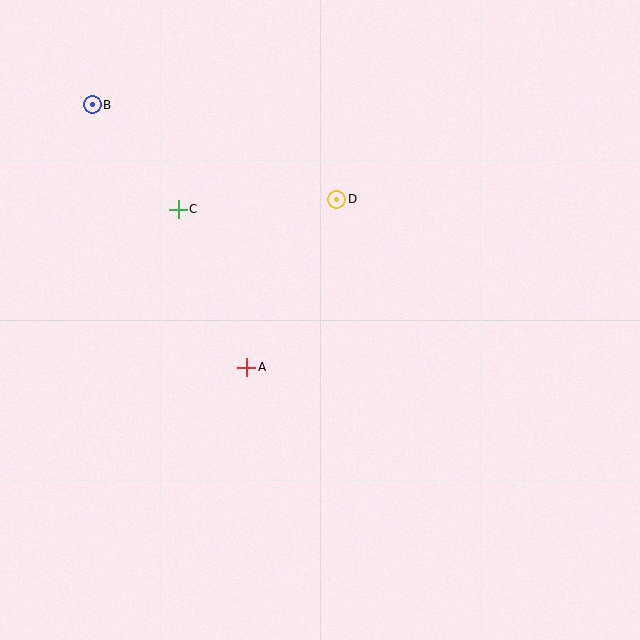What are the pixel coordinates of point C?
Point C is at (178, 209).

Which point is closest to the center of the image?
Point A at (247, 368) is closest to the center.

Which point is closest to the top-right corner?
Point D is closest to the top-right corner.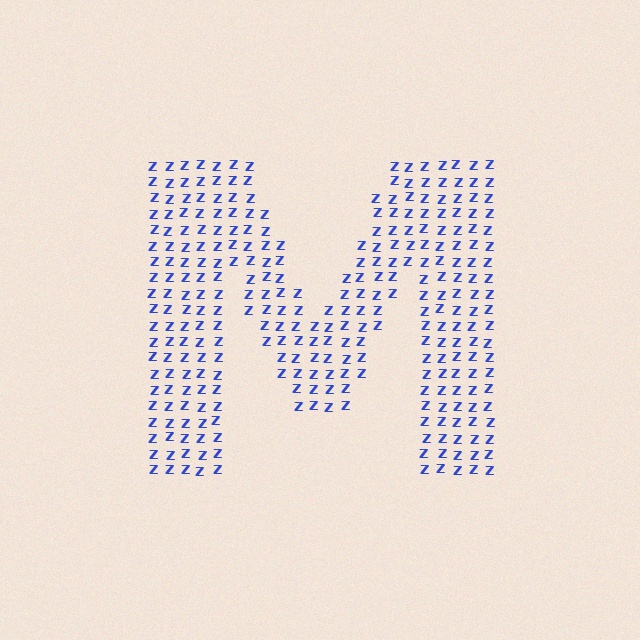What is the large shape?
The large shape is the letter M.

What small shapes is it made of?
It is made of small letter Z's.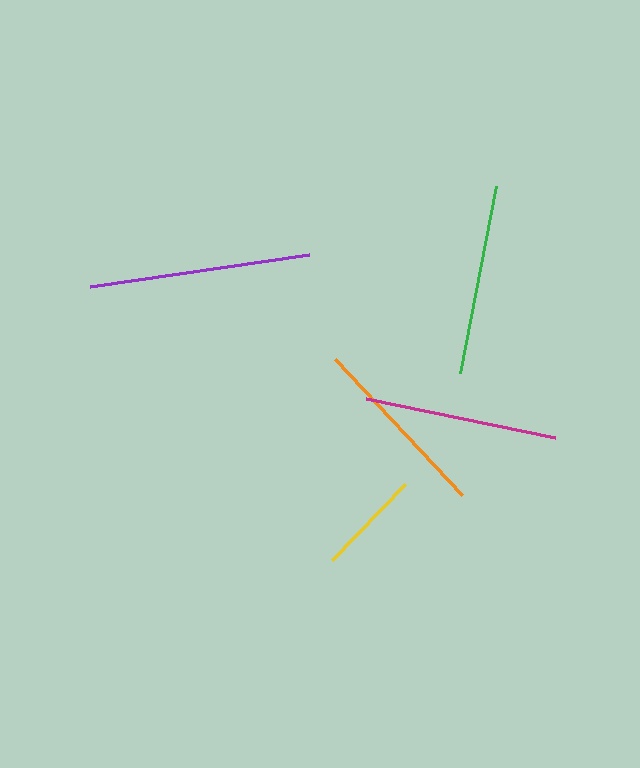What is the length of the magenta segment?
The magenta segment is approximately 194 pixels long.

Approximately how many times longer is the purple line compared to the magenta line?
The purple line is approximately 1.1 times the length of the magenta line.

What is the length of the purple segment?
The purple segment is approximately 221 pixels long.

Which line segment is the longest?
The purple line is the longest at approximately 221 pixels.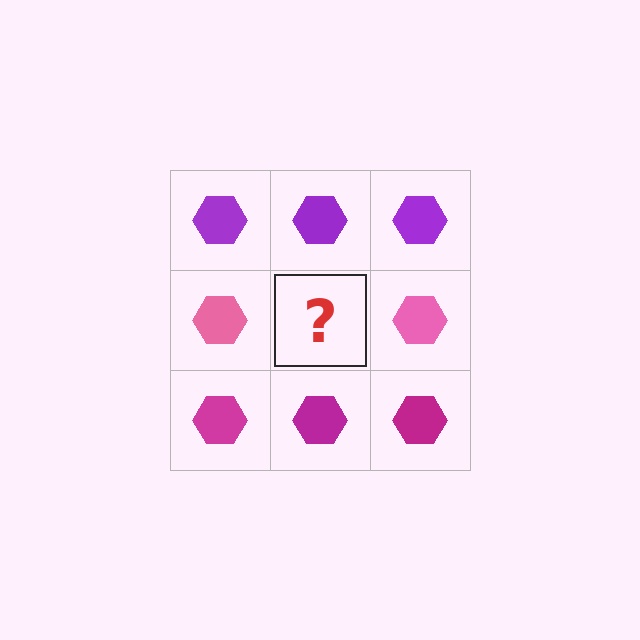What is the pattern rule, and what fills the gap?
The rule is that each row has a consistent color. The gap should be filled with a pink hexagon.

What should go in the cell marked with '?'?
The missing cell should contain a pink hexagon.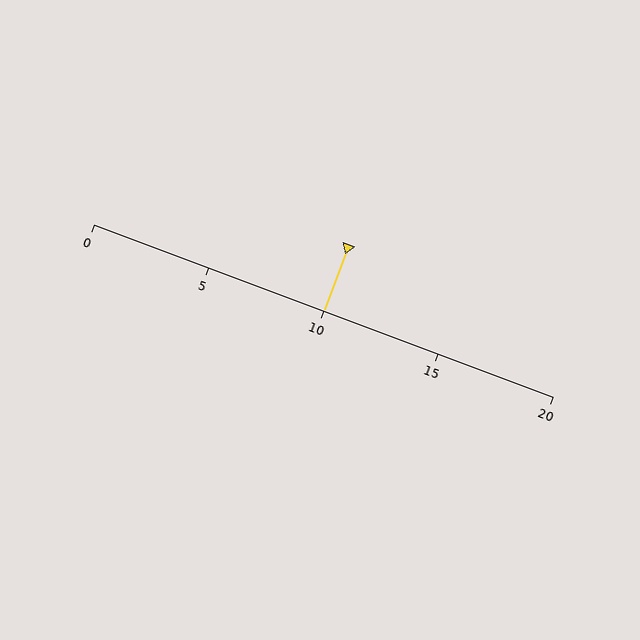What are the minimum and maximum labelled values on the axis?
The axis runs from 0 to 20.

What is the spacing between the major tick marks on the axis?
The major ticks are spaced 5 apart.